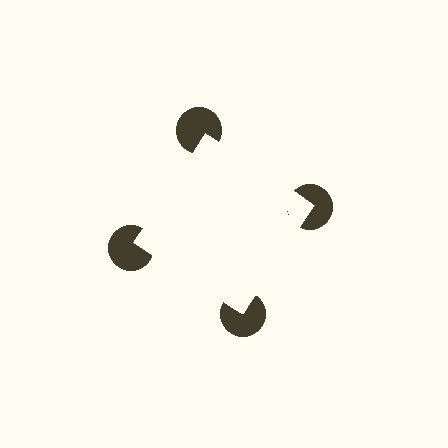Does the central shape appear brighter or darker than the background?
It typically appears slightly brighter than the background, even though no actual brightness change is drawn.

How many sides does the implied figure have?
4 sides.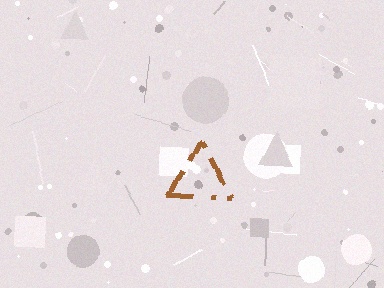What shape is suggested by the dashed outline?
The dashed outline suggests a triangle.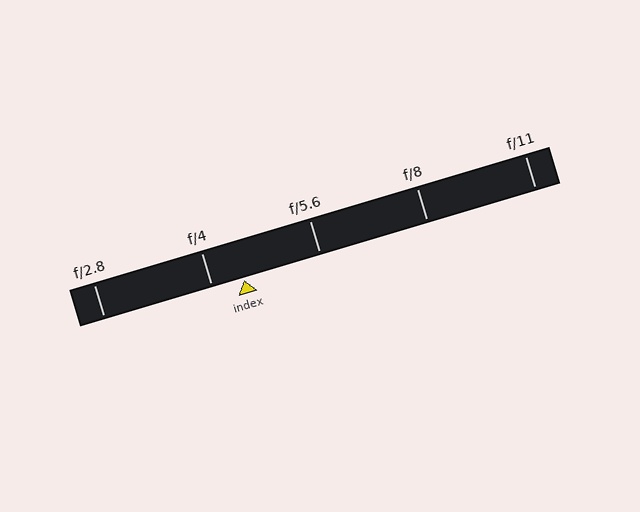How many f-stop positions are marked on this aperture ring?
There are 5 f-stop positions marked.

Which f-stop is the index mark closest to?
The index mark is closest to f/4.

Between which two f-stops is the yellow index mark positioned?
The index mark is between f/4 and f/5.6.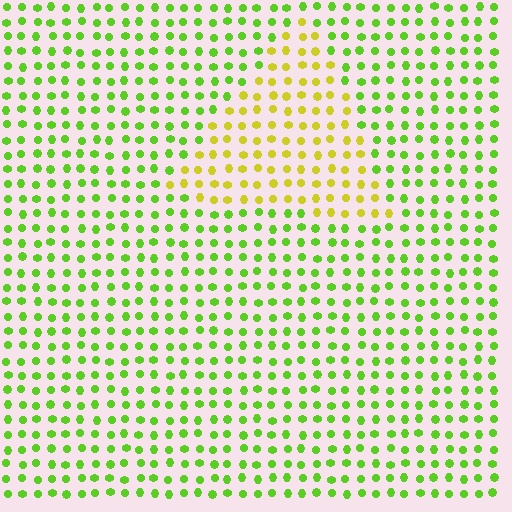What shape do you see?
I see a triangle.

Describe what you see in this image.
The image is filled with small lime elements in a uniform arrangement. A triangle-shaped region is visible where the elements are tinted to a slightly different hue, forming a subtle color boundary.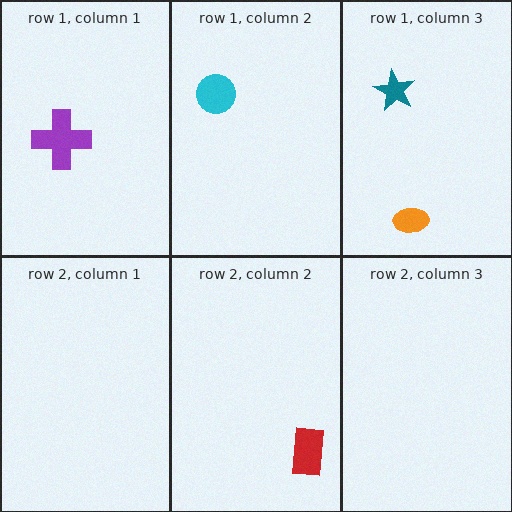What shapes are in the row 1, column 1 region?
The purple cross.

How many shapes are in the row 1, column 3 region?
2.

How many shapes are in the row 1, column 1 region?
1.